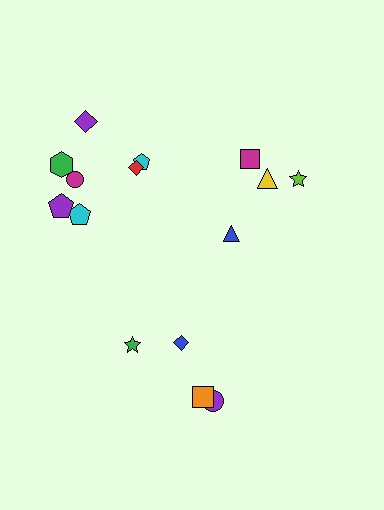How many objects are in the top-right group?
There are 4 objects.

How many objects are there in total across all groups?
There are 15 objects.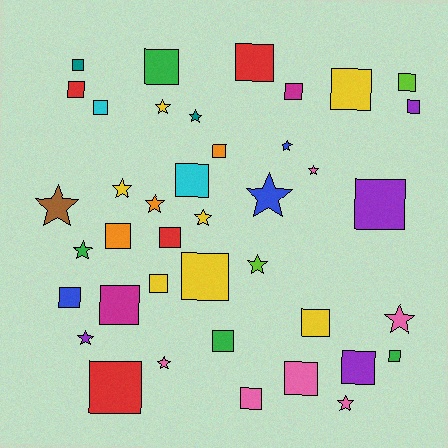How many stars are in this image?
There are 15 stars.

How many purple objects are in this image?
There are 4 purple objects.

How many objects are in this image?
There are 40 objects.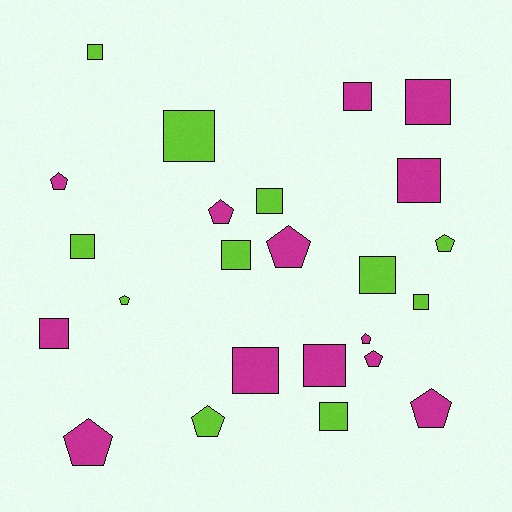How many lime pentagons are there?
There are 3 lime pentagons.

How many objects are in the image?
There are 24 objects.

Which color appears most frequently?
Magenta, with 13 objects.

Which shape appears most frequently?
Square, with 14 objects.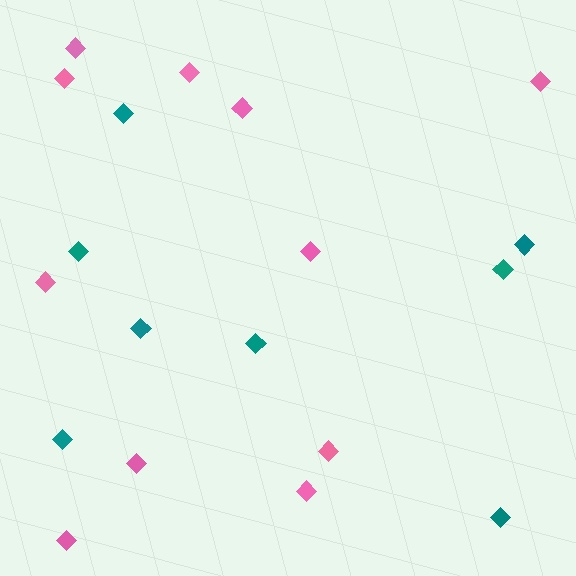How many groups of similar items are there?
There are 2 groups: one group of teal diamonds (8) and one group of pink diamonds (11).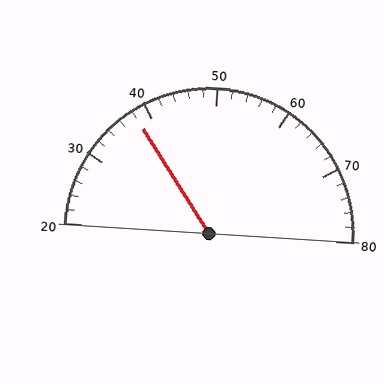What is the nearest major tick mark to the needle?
The nearest major tick mark is 40.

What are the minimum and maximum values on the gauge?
The gauge ranges from 20 to 80.